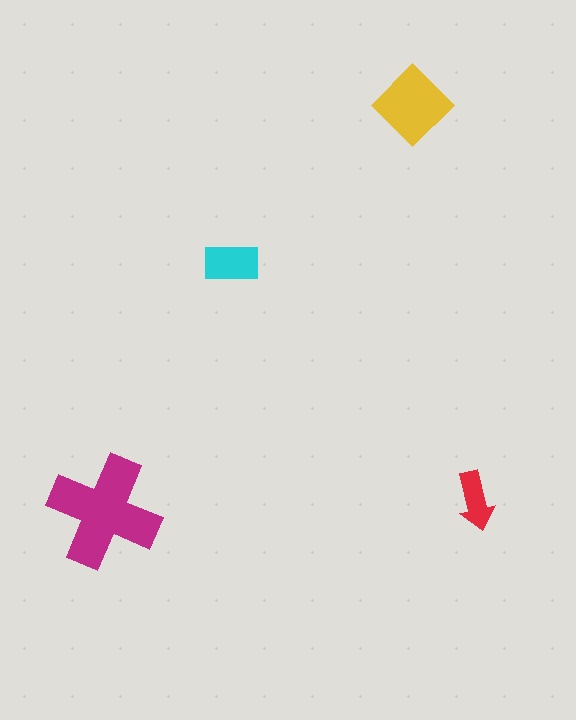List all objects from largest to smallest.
The magenta cross, the yellow diamond, the cyan rectangle, the red arrow.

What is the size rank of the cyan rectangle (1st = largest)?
3rd.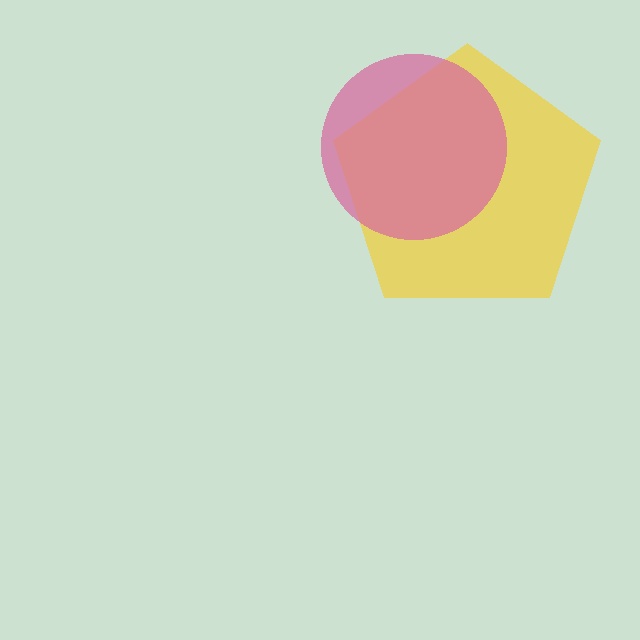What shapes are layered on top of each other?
The layered shapes are: a yellow pentagon, a pink circle.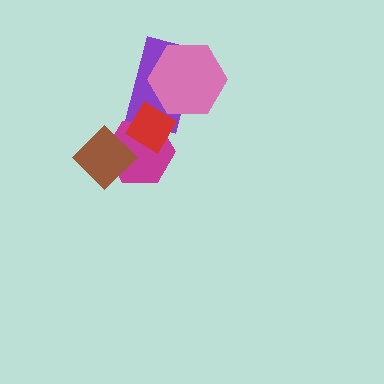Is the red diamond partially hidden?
No, no other shape covers it.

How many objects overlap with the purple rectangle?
3 objects overlap with the purple rectangle.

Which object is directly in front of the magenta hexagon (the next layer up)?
The purple rectangle is directly in front of the magenta hexagon.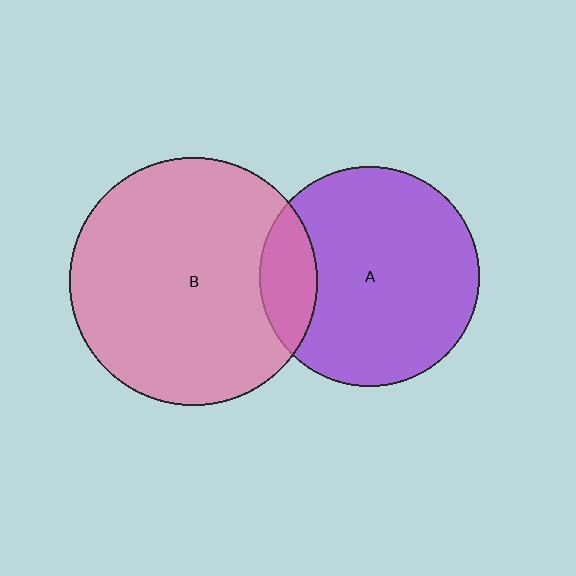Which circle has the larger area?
Circle B (pink).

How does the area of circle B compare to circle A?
Approximately 1.3 times.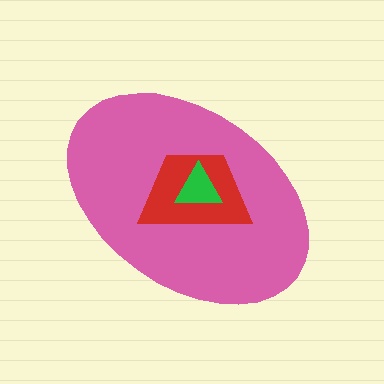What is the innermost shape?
The green triangle.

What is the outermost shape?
The pink ellipse.